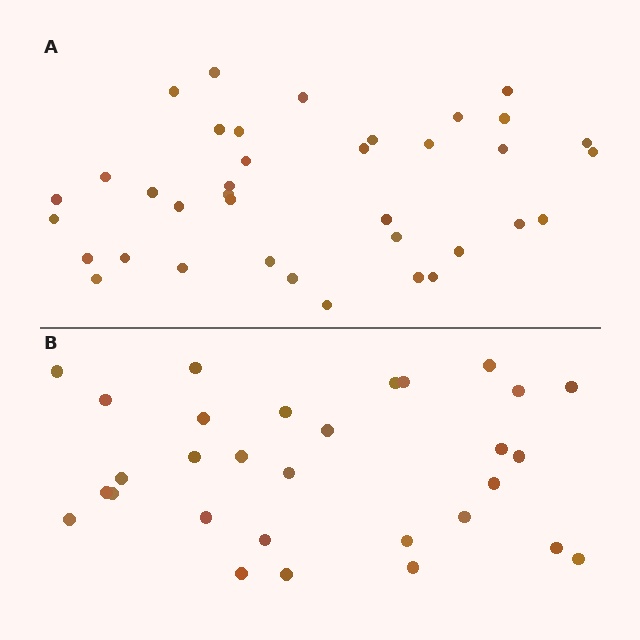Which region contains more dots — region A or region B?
Region A (the top region) has more dots.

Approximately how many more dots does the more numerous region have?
Region A has roughly 8 or so more dots than region B.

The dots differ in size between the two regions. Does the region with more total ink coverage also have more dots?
No. Region B has more total ink coverage because its dots are larger, but region A actually contains more individual dots. Total area can be misleading — the number of items is what matters here.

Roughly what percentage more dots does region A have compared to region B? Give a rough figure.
About 25% more.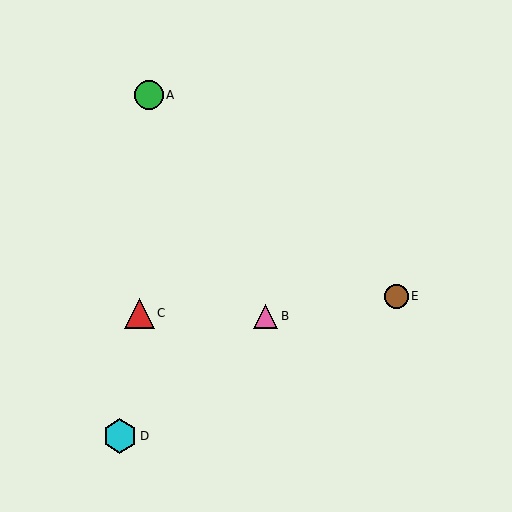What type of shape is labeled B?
Shape B is a pink triangle.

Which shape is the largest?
The cyan hexagon (labeled D) is the largest.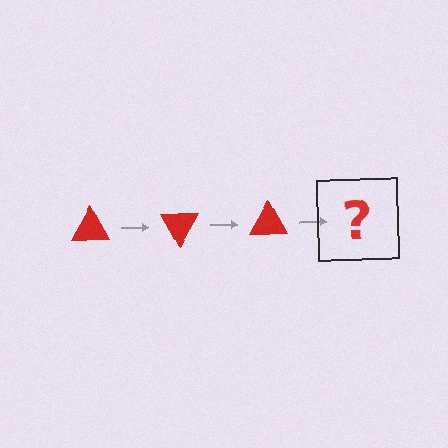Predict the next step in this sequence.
The next step is a red triangle rotated 180 degrees.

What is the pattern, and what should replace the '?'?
The pattern is that the triangle rotates 60 degrees each step. The '?' should be a red triangle rotated 180 degrees.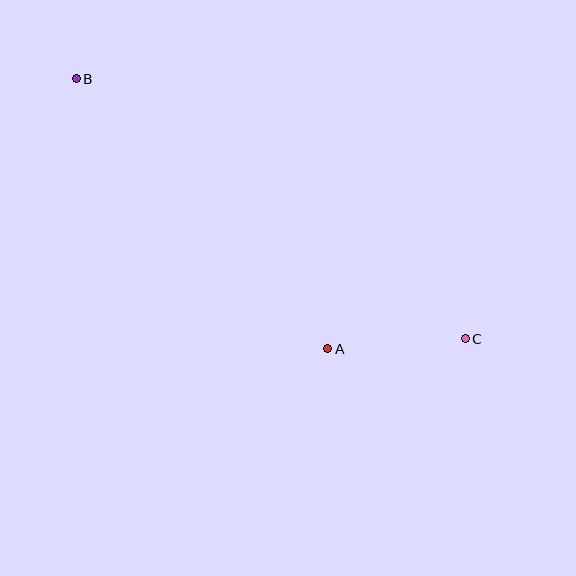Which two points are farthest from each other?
Points B and C are farthest from each other.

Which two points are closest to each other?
Points A and C are closest to each other.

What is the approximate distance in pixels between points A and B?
The distance between A and B is approximately 369 pixels.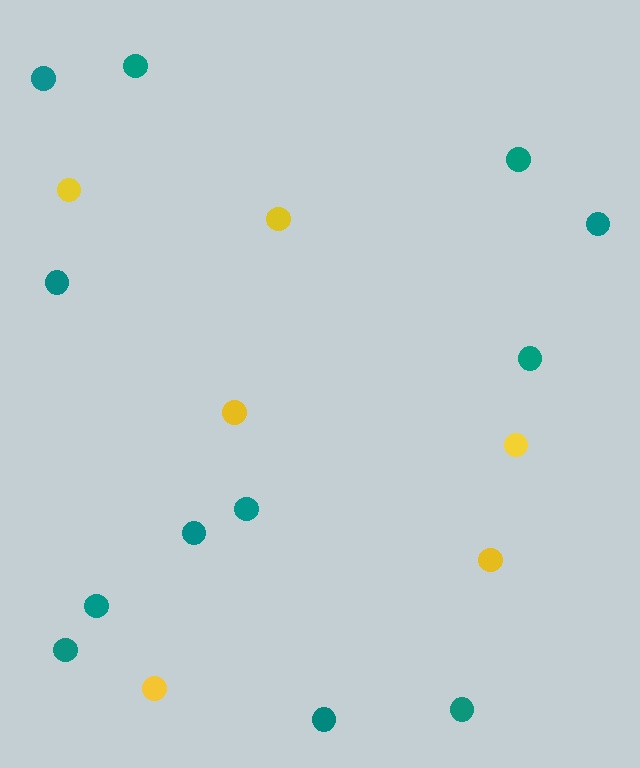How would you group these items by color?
There are 2 groups: one group of yellow circles (6) and one group of teal circles (12).